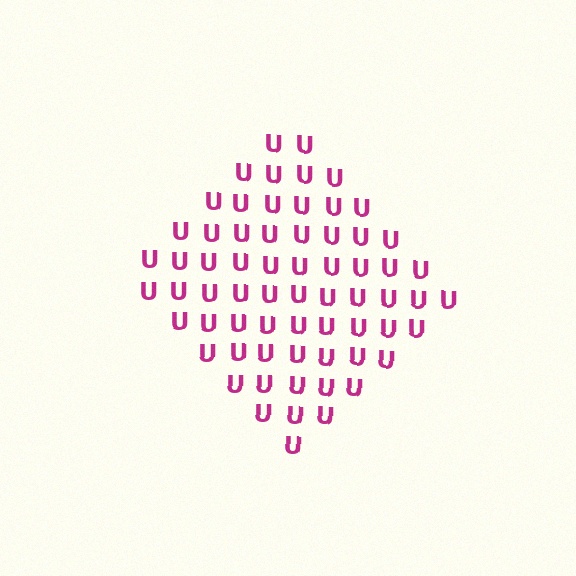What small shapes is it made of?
It is made of small letter U's.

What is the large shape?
The large shape is a diamond.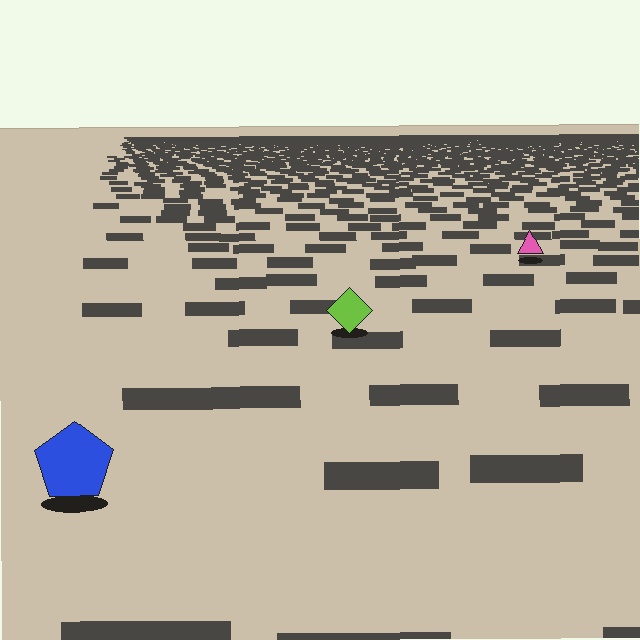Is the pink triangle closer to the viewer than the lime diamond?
No. The lime diamond is closer — you can tell from the texture gradient: the ground texture is coarser near it.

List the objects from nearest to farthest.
From nearest to farthest: the blue pentagon, the lime diamond, the pink triangle.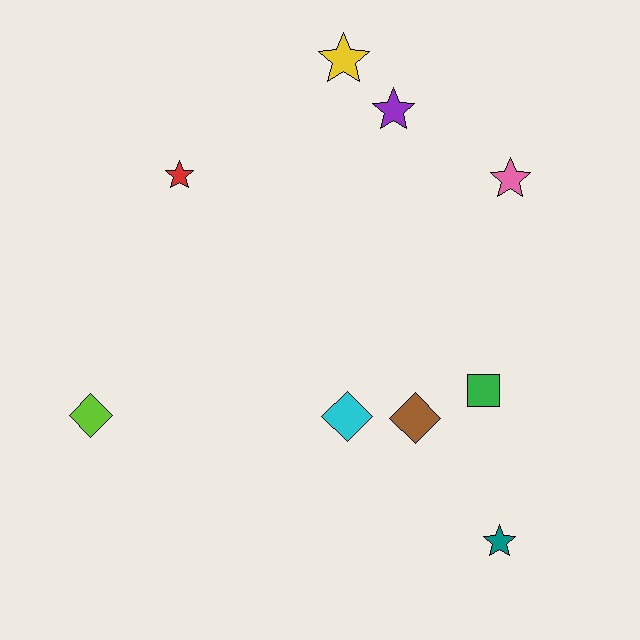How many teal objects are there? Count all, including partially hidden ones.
There is 1 teal object.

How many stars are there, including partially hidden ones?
There are 5 stars.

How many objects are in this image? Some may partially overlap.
There are 9 objects.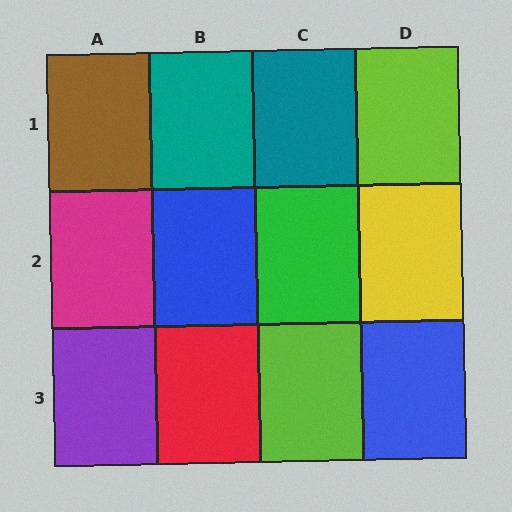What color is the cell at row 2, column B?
Blue.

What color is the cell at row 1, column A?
Brown.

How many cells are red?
1 cell is red.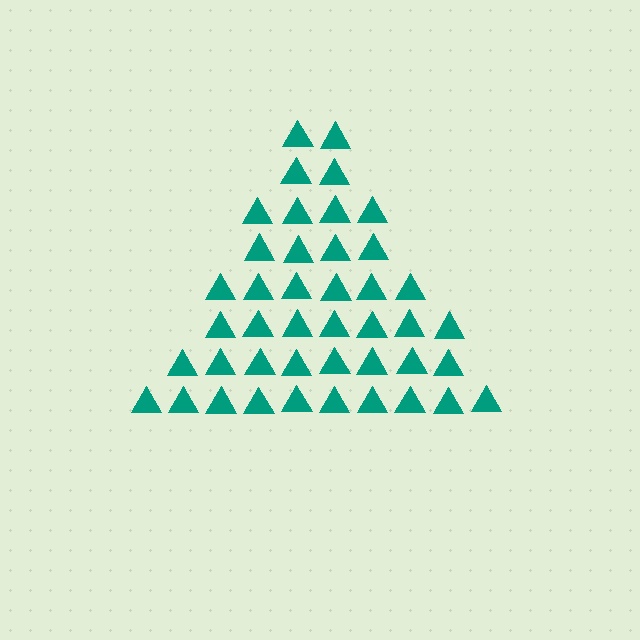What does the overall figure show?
The overall figure shows a triangle.